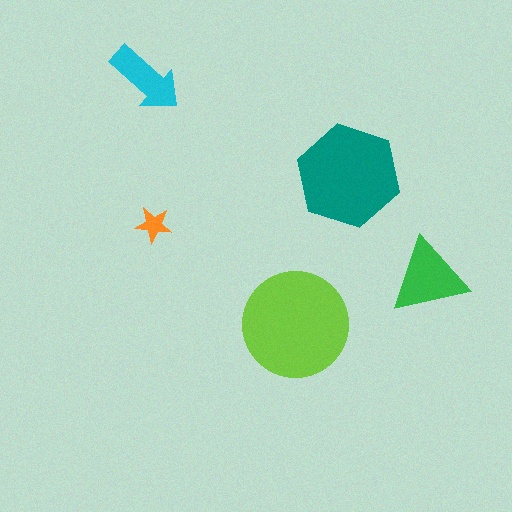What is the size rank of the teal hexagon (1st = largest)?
2nd.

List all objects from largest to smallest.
The lime circle, the teal hexagon, the green triangle, the cyan arrow, the orange star.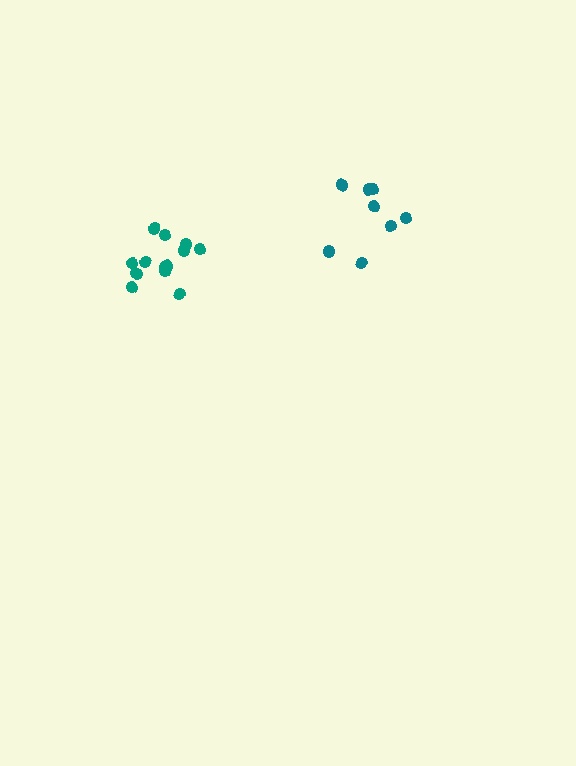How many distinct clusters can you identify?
There are 2 distinct clusters.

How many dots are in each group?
Group 1: 13 dots, Group 2: 8 dots (21 total).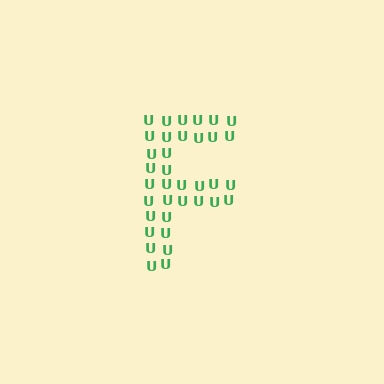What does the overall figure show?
The overall figure shows the letter F.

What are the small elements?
The small elements are letter U's.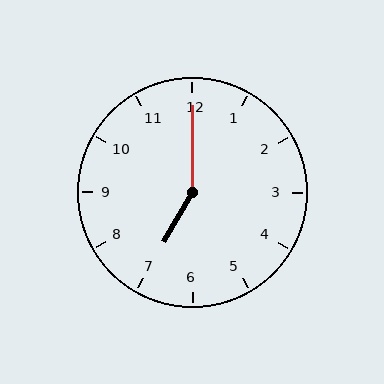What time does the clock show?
7:00.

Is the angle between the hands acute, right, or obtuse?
It is obtuse.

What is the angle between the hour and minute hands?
Approximately 150 degrees.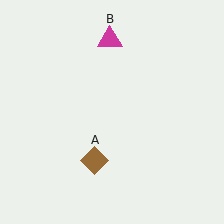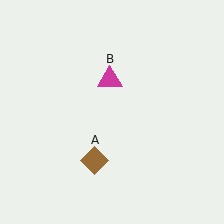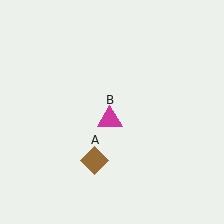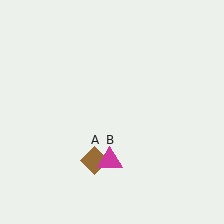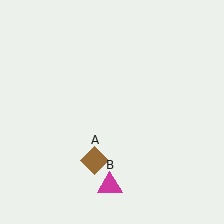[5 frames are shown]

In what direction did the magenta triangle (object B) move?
The magenta triangle (object B) moved down.